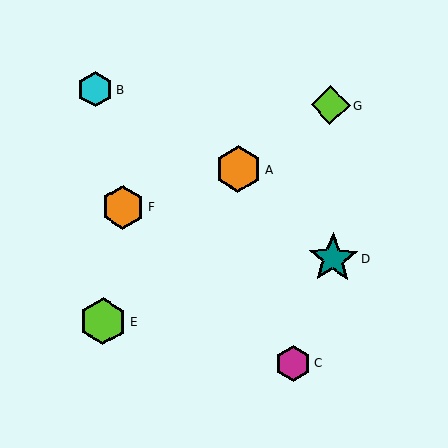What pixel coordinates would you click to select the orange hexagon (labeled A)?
Click at (238, 169) to select the orange hexagon A.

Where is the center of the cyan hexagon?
The center of the cyan hexagon is at (95, 90).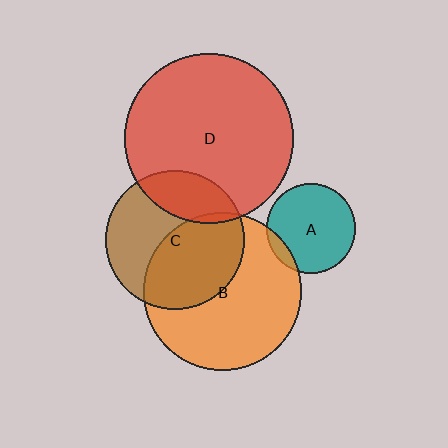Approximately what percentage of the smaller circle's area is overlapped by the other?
Approximately 10%.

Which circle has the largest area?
Circle D (red).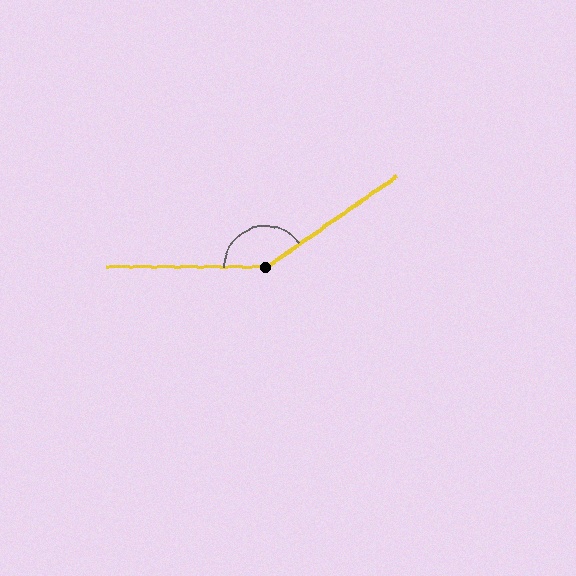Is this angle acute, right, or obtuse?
It is obtuse.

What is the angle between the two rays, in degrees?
Approximately 145 degrees.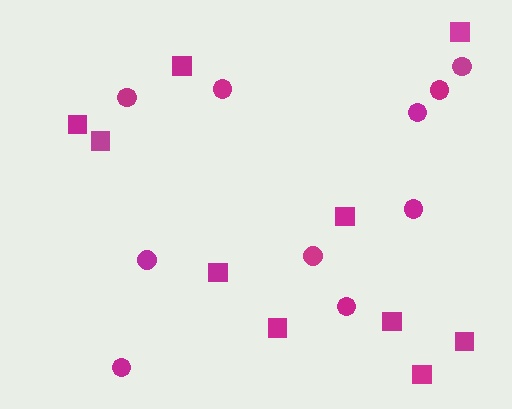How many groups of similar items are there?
There are 2 groups: one group of squares (10) and one group of circles (10).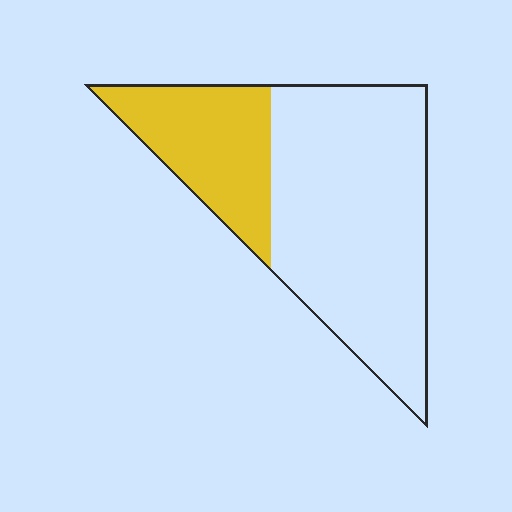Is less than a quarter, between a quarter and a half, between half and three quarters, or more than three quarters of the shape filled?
Between a quarter and a half.